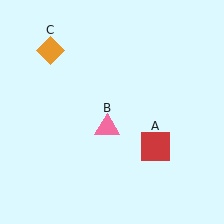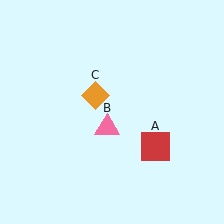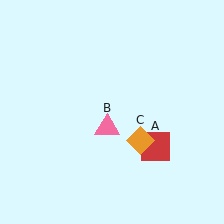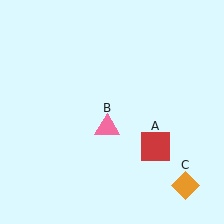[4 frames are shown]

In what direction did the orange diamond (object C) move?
The orange diamond (object C) moved down and to the right.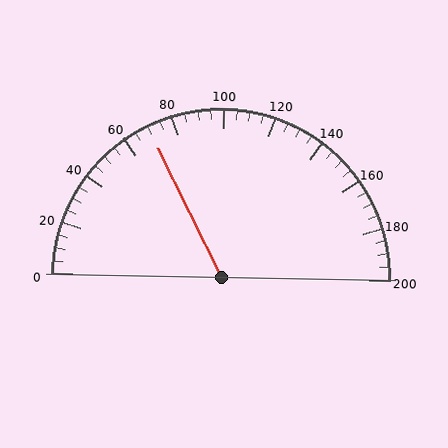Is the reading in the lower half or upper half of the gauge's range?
The reading is in the lower half of the range (0 to 200).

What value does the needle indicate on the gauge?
The needle indicates approximately 70.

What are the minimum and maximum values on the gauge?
The gauge ranges from 0 to 200.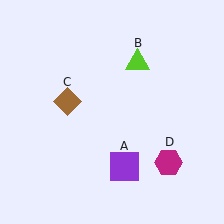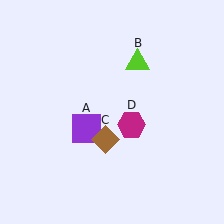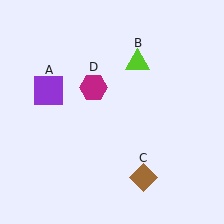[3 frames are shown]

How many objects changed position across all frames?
3 objects changed position: purple square (object A), brown diamond (object C), magenta hexagon (object D).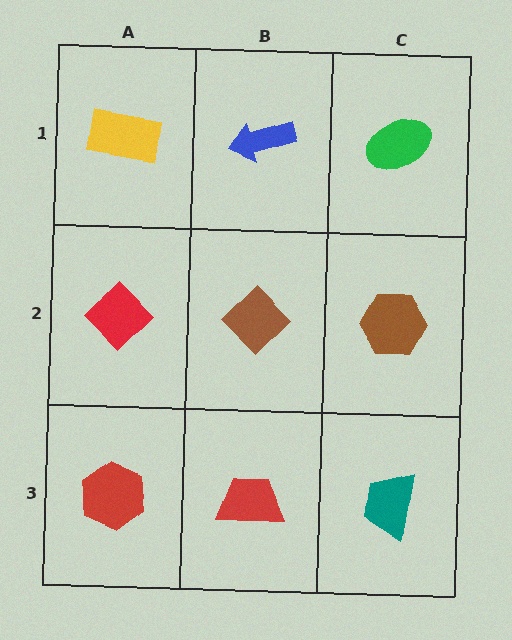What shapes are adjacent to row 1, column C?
A brown hexagon (row 2, column C), a blue arrow (row 1, column B).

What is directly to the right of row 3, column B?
A teal trapezoid.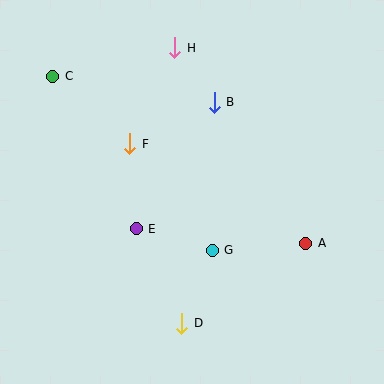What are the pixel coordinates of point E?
Point E is at (136, 229).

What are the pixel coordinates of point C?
Point C is at (53, 76).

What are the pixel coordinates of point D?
Point D is at (182, 323).